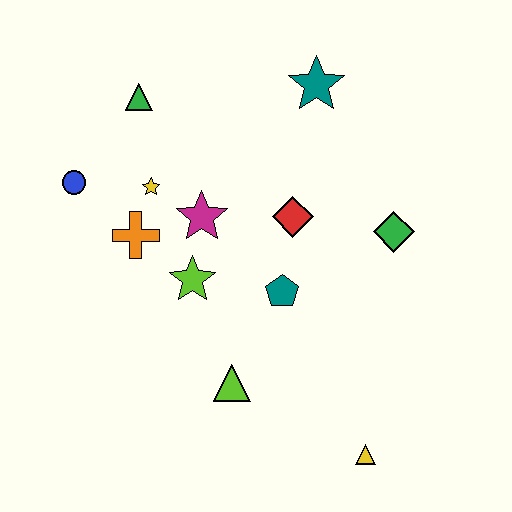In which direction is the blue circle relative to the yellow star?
The blue circle is to the left of the yellow star.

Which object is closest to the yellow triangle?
The lime triangle is closest to the yellow triangle.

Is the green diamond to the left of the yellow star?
No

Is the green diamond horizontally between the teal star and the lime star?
No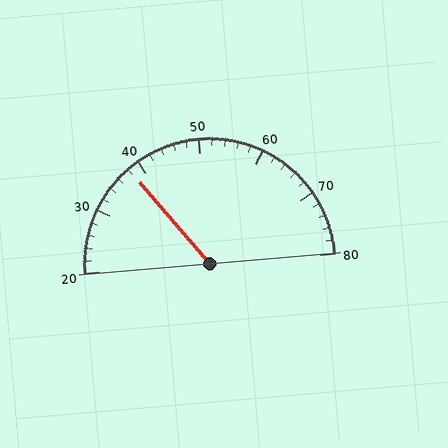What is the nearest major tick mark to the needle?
The nearest major tick mark is 40.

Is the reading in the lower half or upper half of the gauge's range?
The reading is in the lower half of the range (20 to 80).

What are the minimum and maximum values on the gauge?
The gauge ranges from 20 to 80.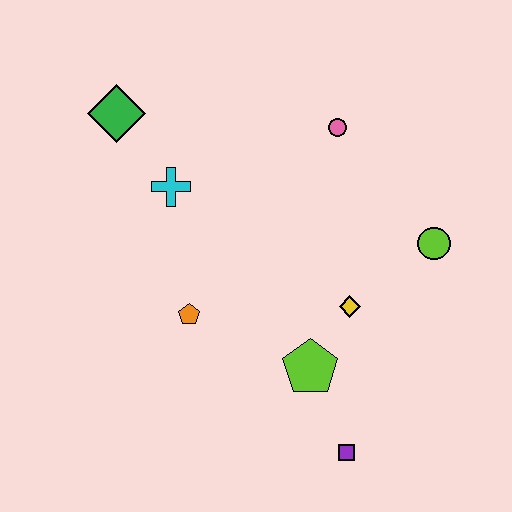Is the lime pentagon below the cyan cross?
Yes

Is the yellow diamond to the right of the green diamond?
Yes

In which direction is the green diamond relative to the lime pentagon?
The green diamond is above the lime pentagon.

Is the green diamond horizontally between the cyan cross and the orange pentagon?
No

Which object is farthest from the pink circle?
The purple square is farthest from the pink circle.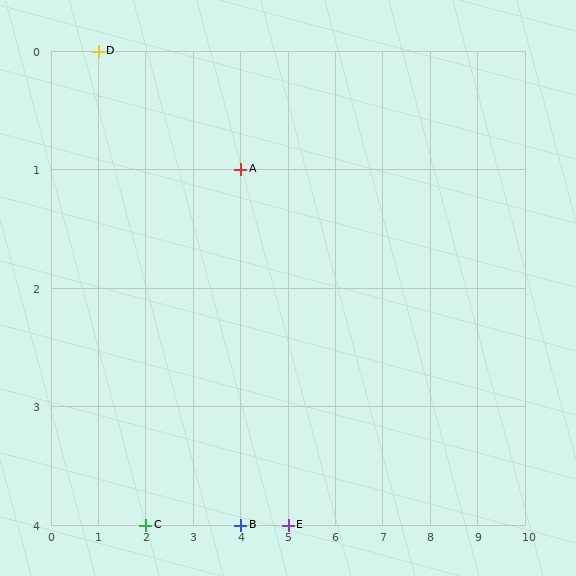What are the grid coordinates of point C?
Point C is at grid coordinates (2, 4).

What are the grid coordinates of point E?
Point E is at grid coordinates (5, 4).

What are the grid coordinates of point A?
Point A is at grid coordinates (4, 1).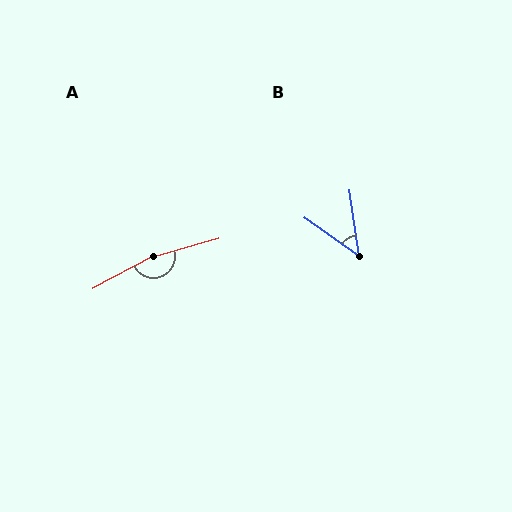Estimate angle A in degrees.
Approximately 167 degrees.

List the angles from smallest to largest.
B (46°), A (167°).